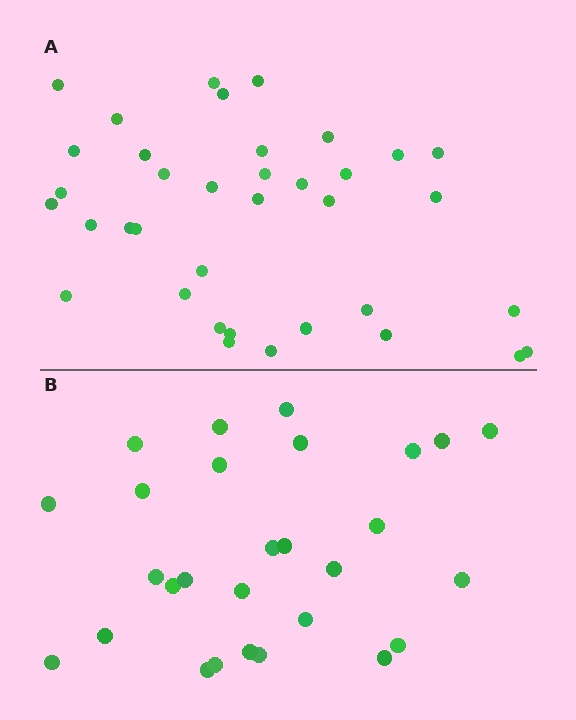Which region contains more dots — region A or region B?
Region A (the top region) has more dots.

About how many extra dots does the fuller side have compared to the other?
Region A has roughly 8 or so more dots than region B.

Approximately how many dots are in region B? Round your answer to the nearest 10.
About 30 dots. (The exact count is 28, which rounds to 30.)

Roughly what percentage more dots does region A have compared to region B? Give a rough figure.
About 30% more.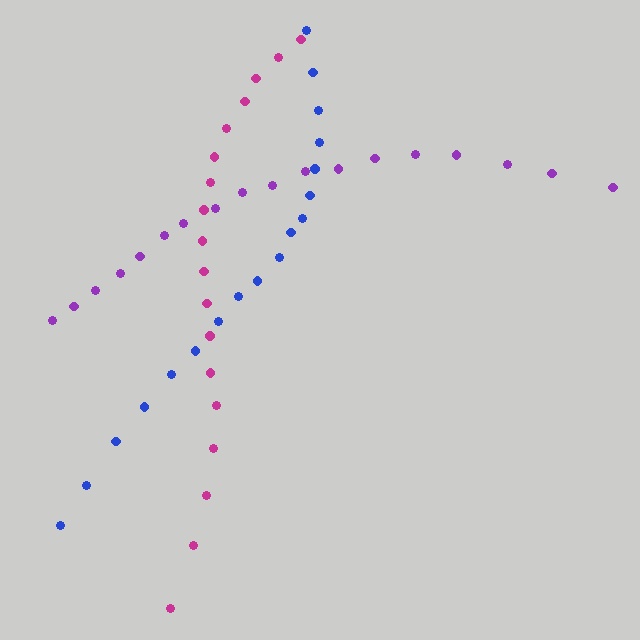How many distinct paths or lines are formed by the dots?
There are 3 distinct paths.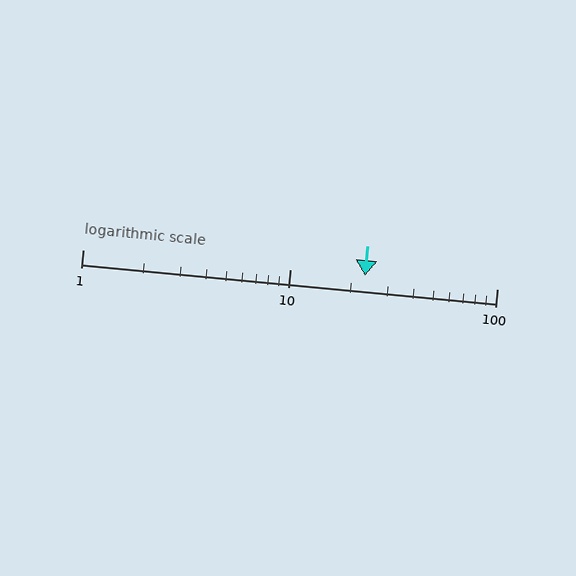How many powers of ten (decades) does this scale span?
The scale spans 2 decades, from 1 to 100.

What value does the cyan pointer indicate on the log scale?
The pointer indicates approximately 23.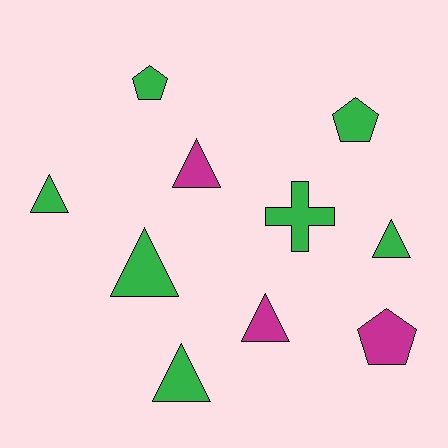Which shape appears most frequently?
Triangle, with 6 objects.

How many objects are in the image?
There are 10 objects.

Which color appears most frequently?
Green, with 7 objects.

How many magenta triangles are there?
There are 2 magenta triangles.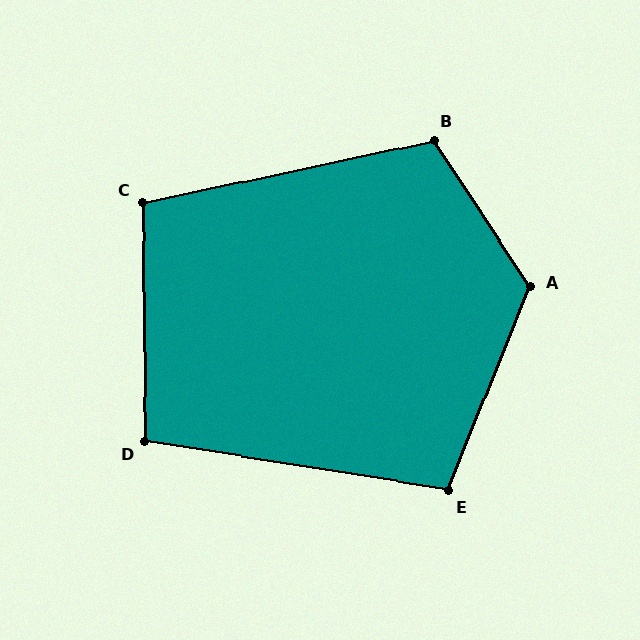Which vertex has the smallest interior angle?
D, at approximately 100 degrees.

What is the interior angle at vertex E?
Approximately 103 degrees (obtuse).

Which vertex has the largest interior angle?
A, at approximately 125 degrees.